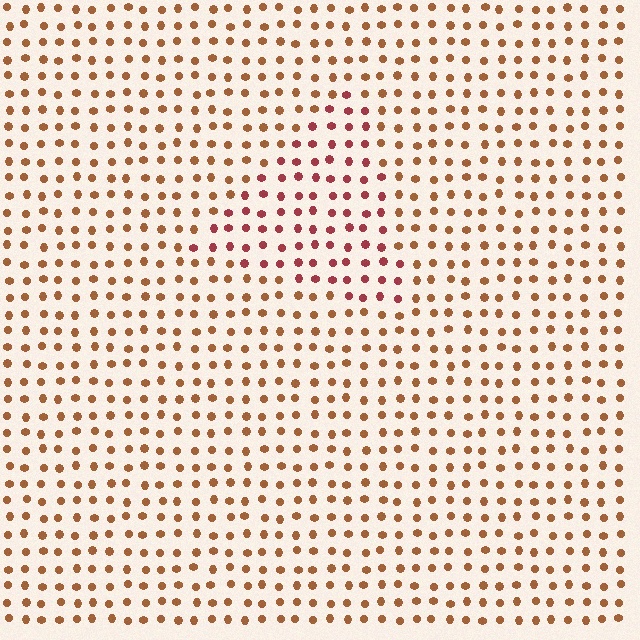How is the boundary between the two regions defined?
The boundary is defined purely by a slight shift in hue (about 32 degrees). Spacing, size, and orientation are identical on both sides.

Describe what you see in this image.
The image is filled with small brown elements in a uniform arrangement. A triangle-shaped region is visible where the elements are tinted to a slightly different hue, forming a subtle color boundary.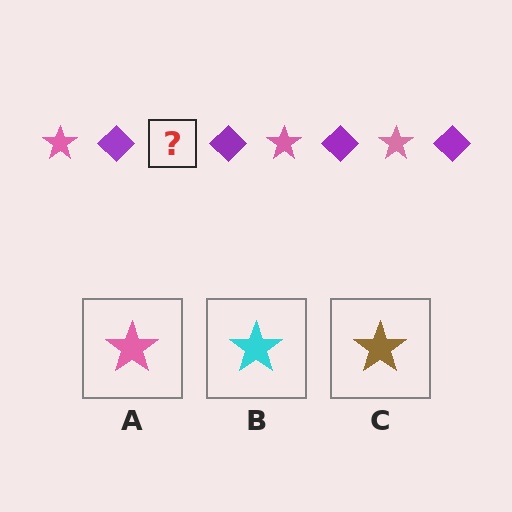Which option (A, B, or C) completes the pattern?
A.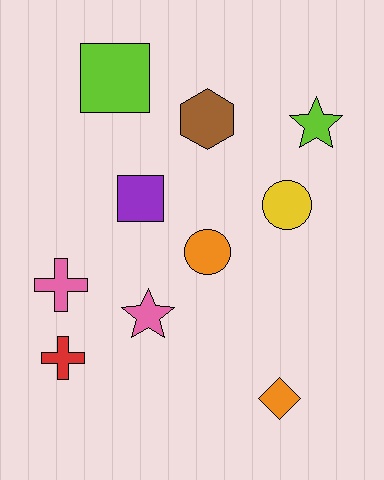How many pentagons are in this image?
There are no pentagons.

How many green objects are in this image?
There are no green objects.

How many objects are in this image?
There are 10 objects.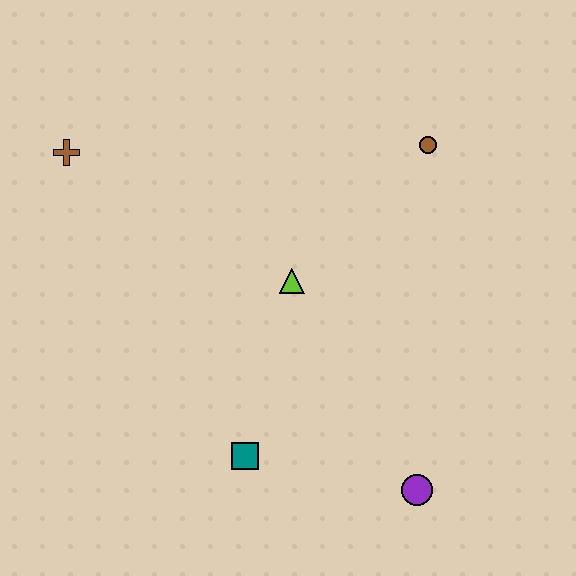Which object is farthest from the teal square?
The brown circle is farthest from the teal square.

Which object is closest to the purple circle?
The teal square is closest to the purple circle.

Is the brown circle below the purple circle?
No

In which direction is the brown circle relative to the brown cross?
The brown circle is to the right of the brown cross.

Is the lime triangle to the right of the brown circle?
No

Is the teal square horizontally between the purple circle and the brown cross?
Yes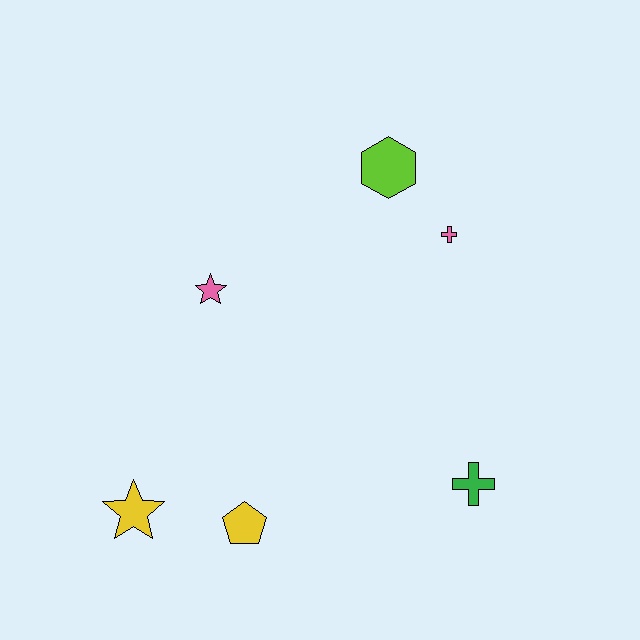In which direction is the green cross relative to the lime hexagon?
The green cross is below the lime hexagon.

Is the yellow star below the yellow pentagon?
No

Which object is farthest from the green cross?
The yellow star is farthest from the green cross.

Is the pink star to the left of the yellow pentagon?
Yes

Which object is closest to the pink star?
The lime hexagon is closest to the pink star.